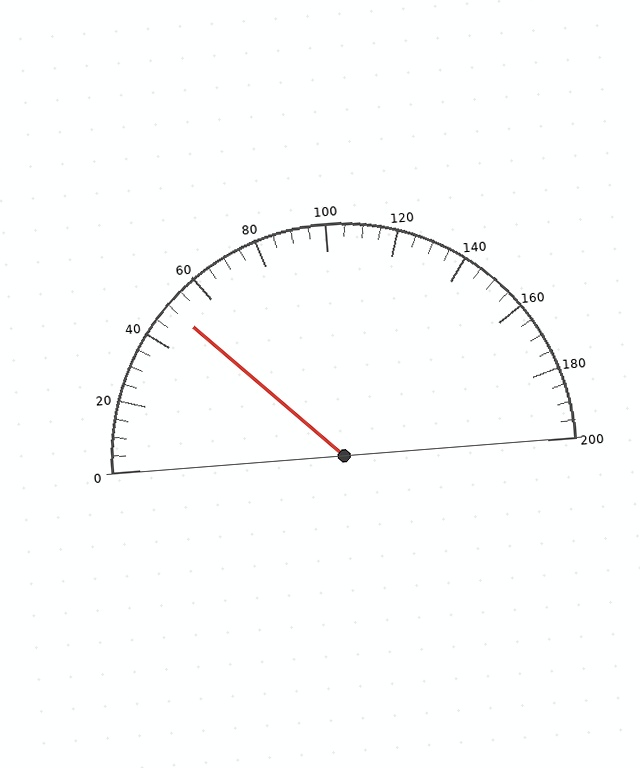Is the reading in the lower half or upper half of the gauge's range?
The reading is in the lower half of the range (0 to 200).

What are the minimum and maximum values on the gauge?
The gauge ranges from 0 to 200.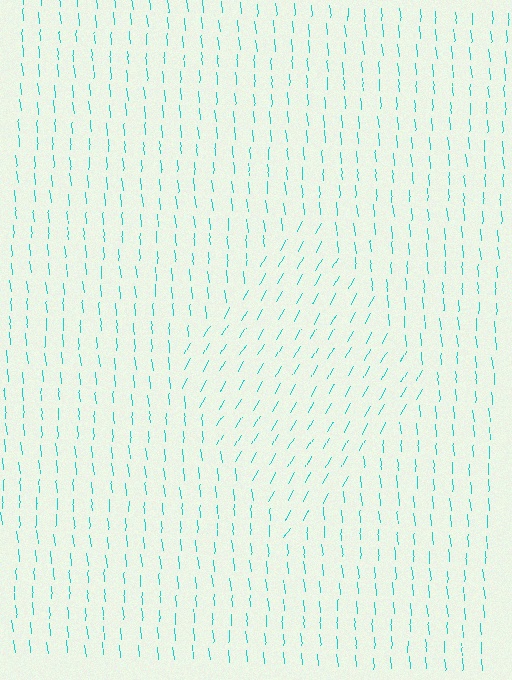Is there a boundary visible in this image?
Yes, there is a texture boundary formed by a change in line orientation.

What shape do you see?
I see a diamond.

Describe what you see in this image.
The image is filled with small cyan line segments. A diamond region in the image has lines oriented differently from the surrounding lines, creating a visible texture boundary.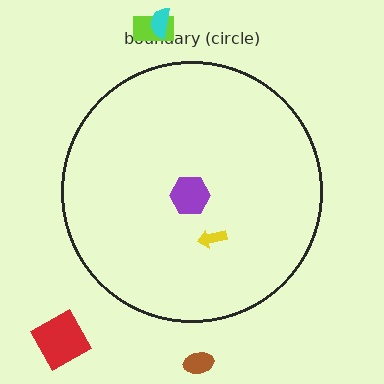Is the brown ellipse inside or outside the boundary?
Outside.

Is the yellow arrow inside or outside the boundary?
Inside.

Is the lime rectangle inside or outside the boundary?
Outside.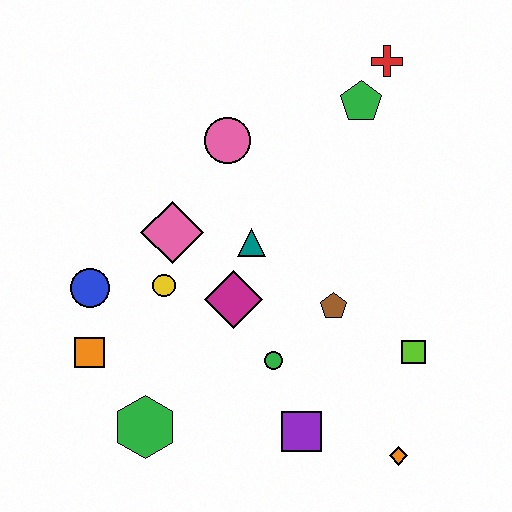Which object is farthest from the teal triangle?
The orange diamond is farthest from the teal triangle.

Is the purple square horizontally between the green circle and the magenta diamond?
No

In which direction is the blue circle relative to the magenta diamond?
The blue circle is to the left of the magenta diamond.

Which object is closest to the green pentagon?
The red cross is closest to the green pentagon.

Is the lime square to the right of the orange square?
Yes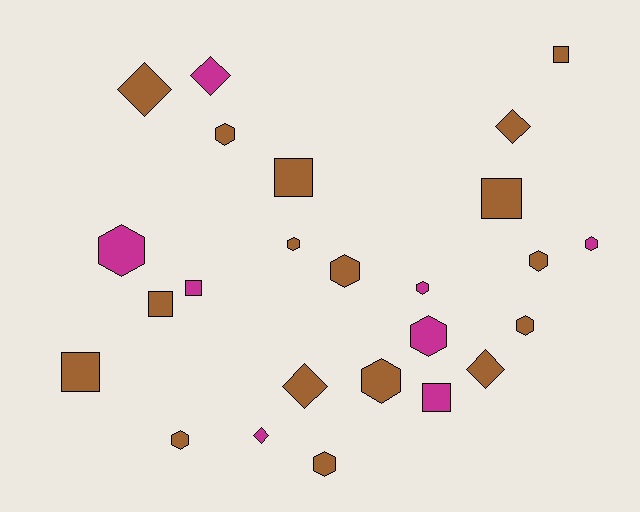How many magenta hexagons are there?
There are 4 magenta hexagons.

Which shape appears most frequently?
Hexagon, with 12 objects.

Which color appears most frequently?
Brown, with 17 objects.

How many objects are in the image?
There are 25 objects.